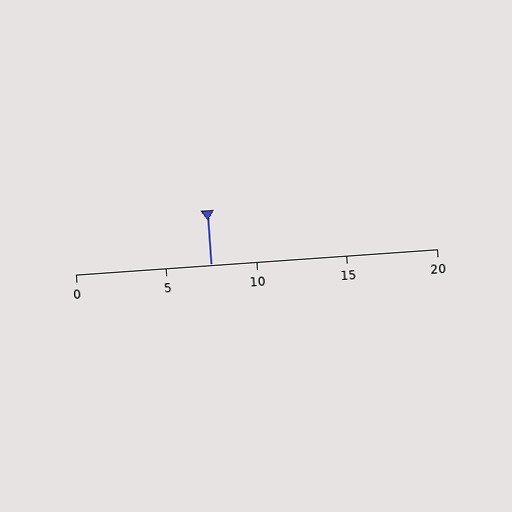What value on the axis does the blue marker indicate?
The marker indicates approximately 7.5.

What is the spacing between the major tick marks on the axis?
The major ticks are spaced 5 apart.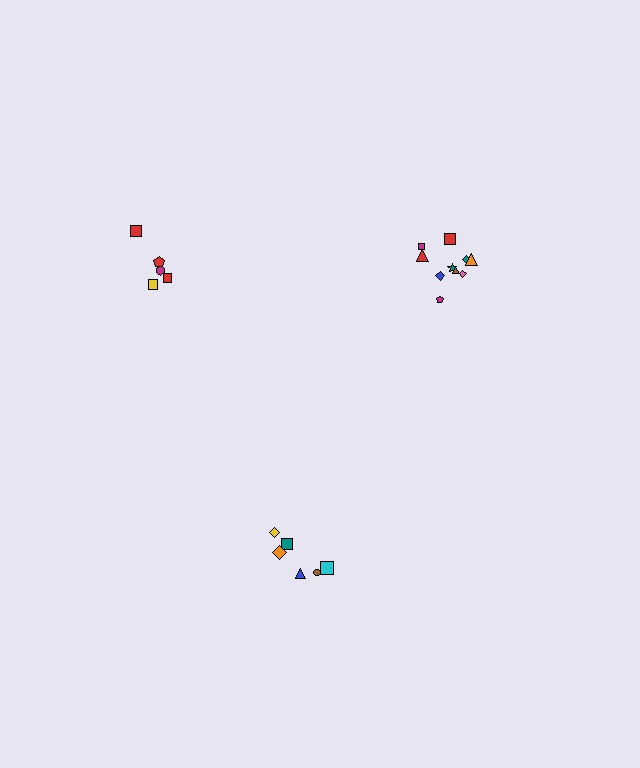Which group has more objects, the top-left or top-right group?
The top-right group.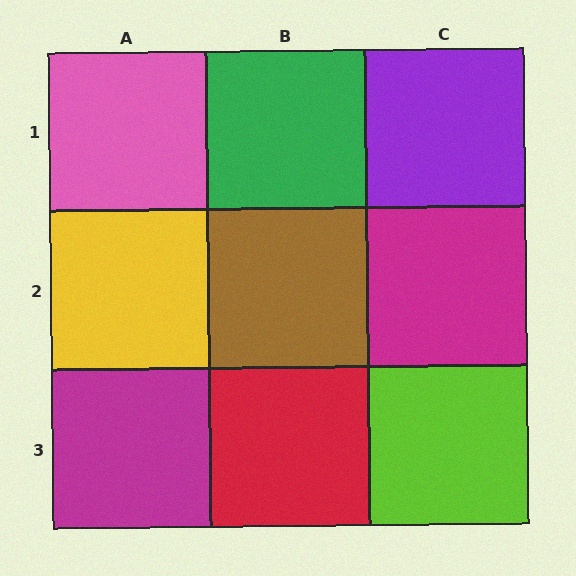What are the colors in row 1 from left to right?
Pink, green, purple.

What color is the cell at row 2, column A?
Yellow.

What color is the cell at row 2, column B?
Brown.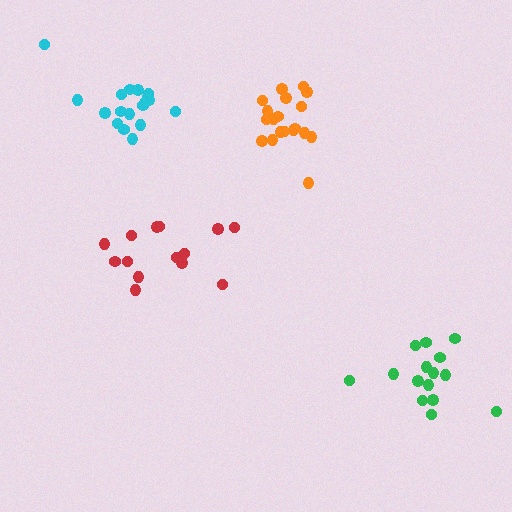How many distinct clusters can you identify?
There are 4 distinct clusters.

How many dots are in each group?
Group 1: 19 dots, Group 2: 14 dots, Group 3: 18 dots, Group 4: 15 dots (66 total).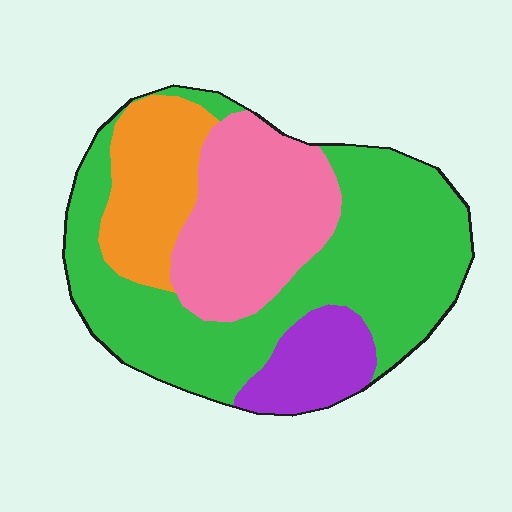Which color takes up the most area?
Green, at roughly 50%.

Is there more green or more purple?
Green.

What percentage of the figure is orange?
Orange takes up less than a quarter of the figure.